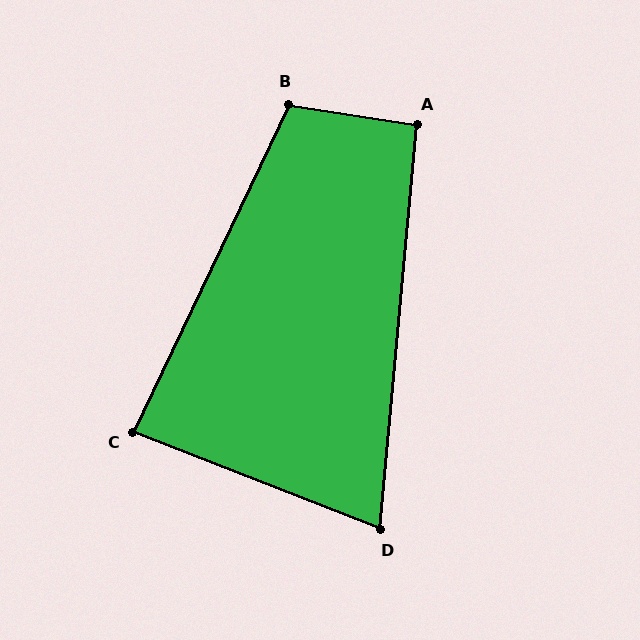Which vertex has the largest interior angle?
B, at approximately 106 degrees.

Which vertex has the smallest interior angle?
D, at approximately 74 degrees.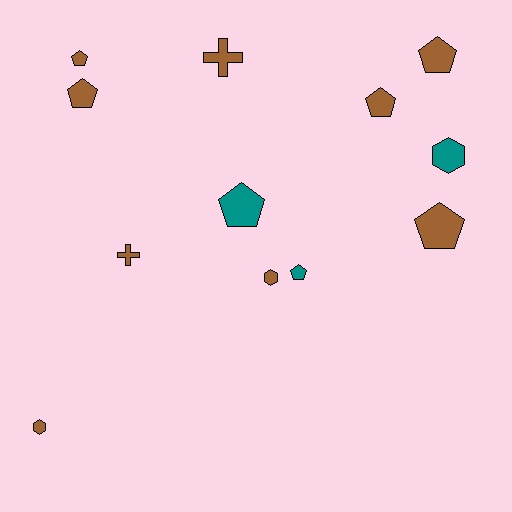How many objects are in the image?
There are 12 objects.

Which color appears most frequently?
Brown, with 9 objects.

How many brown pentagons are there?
There are 5 brown pentagons.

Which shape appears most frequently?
Pentagon, with 7 objects.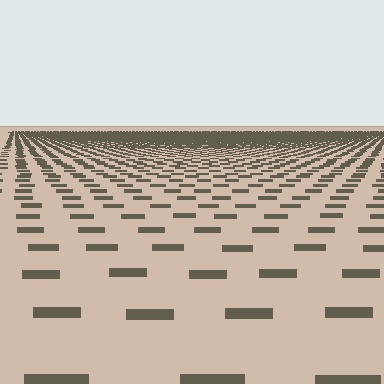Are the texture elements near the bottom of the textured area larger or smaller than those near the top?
Larger. Near the bottom, elements are closer to the viewer and appear at a bigger on-screen size.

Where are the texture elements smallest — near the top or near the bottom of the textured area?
Near the top.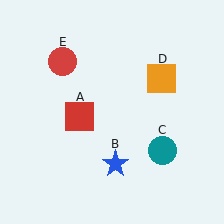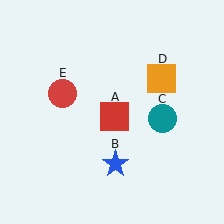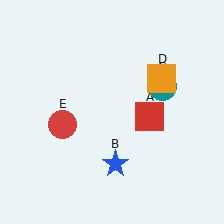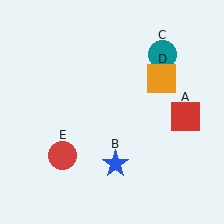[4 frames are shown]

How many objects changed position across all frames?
3 objects changed position: red square (object A), teal circle (object C), red circle (object E).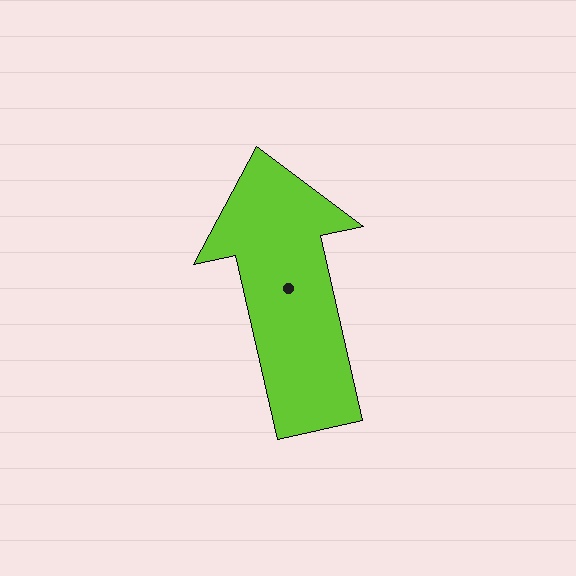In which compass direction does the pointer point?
North.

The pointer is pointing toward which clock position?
Roughly 12 o'clock.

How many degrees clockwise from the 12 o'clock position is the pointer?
Approximately 347 degrees.